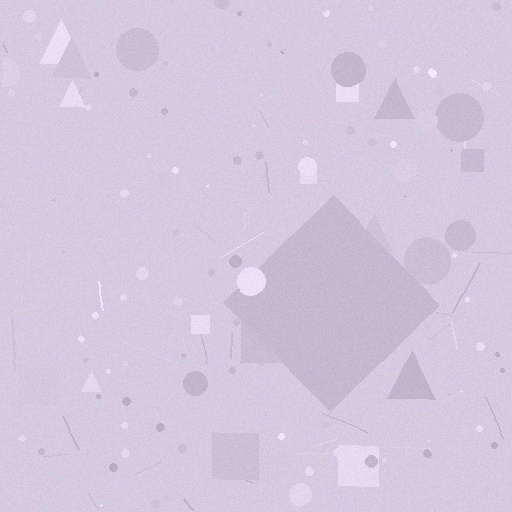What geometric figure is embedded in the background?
A diamond is embedded in the background.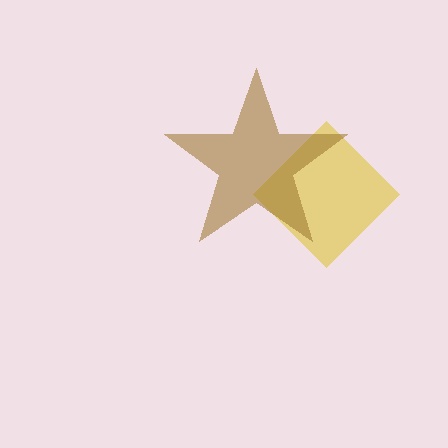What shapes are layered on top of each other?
The layered shapes are: a yellow diamond, a brown star.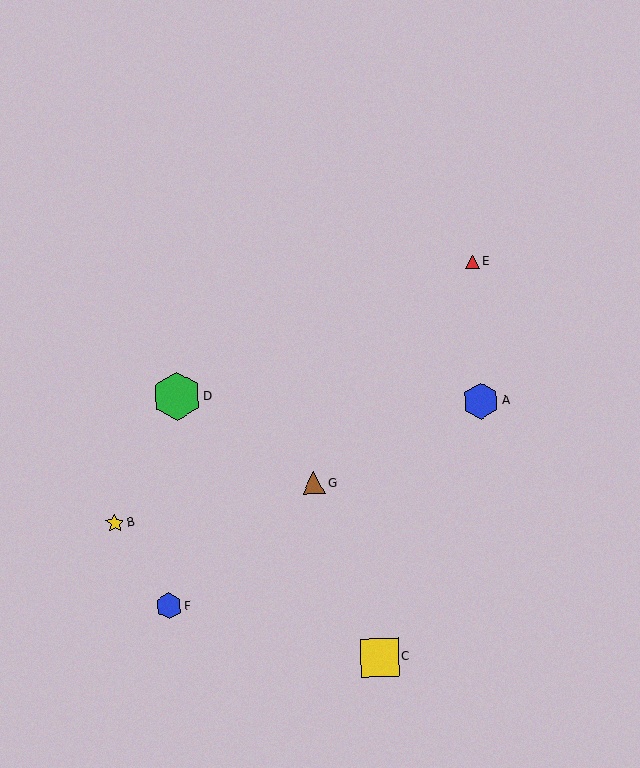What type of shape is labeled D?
Shape D is a green hexagon.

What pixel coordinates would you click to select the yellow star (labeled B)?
Click at (115, 523) to select the yellow star B.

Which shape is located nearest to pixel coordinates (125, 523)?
The yellow star (labeled B) at (115, 523) is nearest to that location.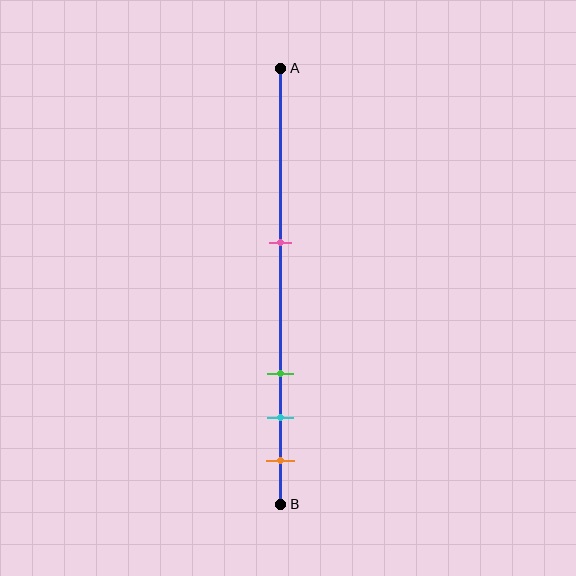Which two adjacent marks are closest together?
The cyan and orange marks are the closest adjacent pair.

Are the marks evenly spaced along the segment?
No, the marks are not evenly spaced.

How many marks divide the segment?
There are 4 marks dividing the segment.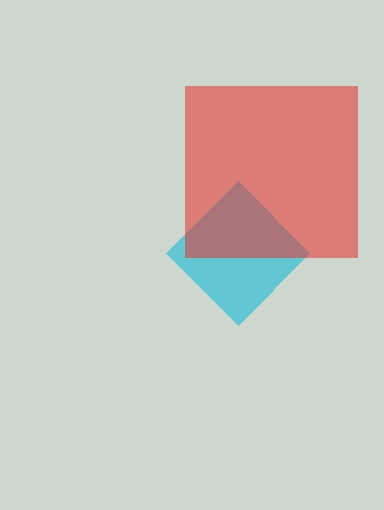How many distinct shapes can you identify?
There are 2 distinct shapes: a cyan diamond, a red square.